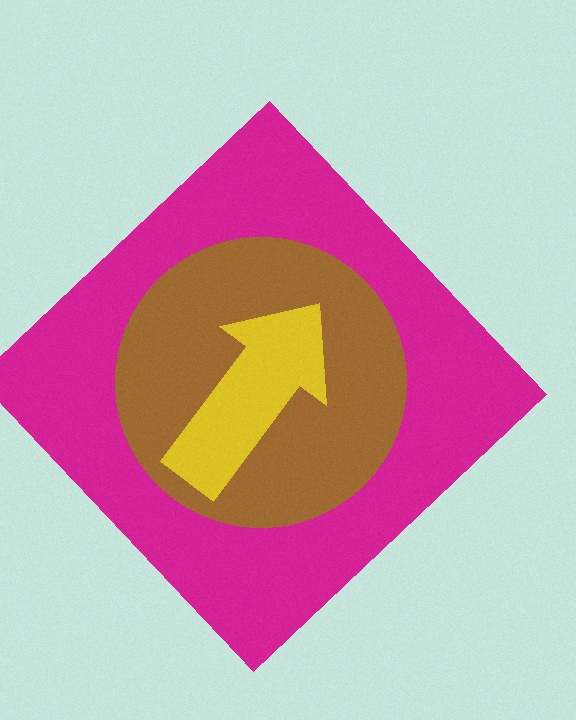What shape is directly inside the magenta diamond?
The brown circle.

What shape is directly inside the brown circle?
The yellow arrow.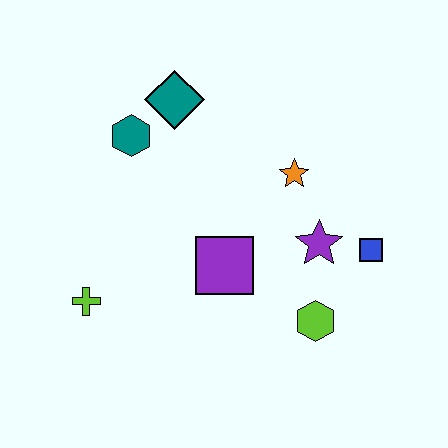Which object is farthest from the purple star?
The lime cross is farthest from the purple star.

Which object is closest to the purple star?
The blue square is closest to the purple star.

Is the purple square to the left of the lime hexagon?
Yes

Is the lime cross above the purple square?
No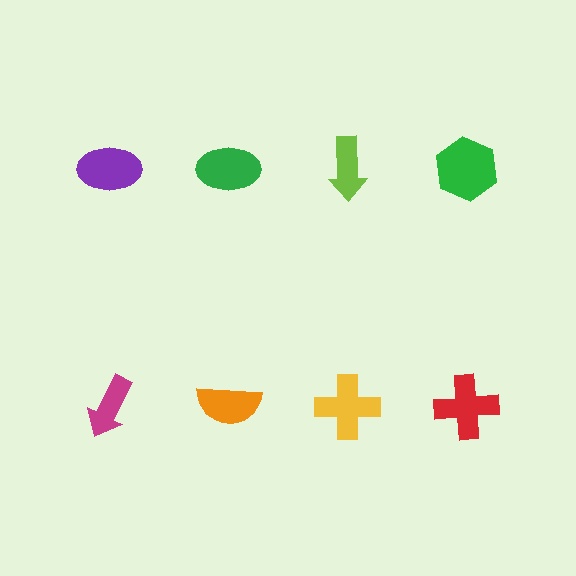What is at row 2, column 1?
A magenta arrow.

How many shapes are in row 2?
4 shapes.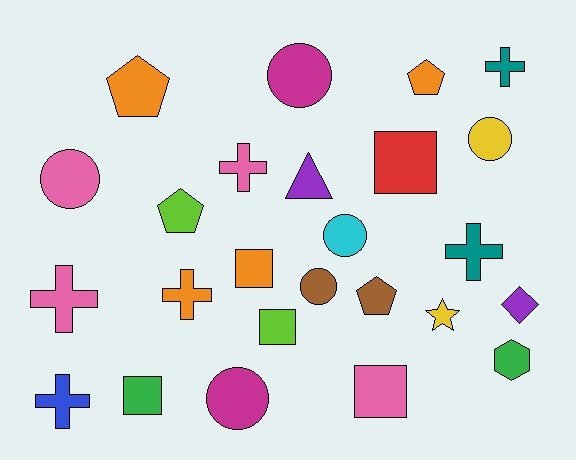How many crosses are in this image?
There are 6 crosses.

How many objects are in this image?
There are 25 objects.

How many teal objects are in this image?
There are 2 teal objects.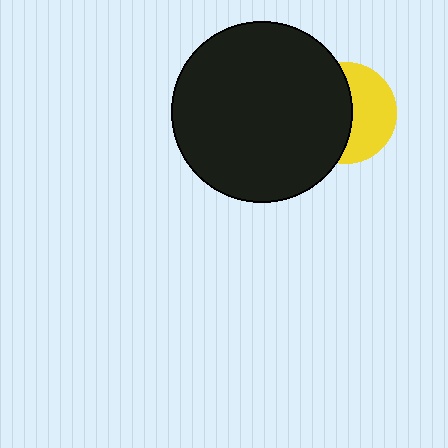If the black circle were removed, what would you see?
You would see the complete yellow circle.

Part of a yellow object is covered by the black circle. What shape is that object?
It is a circle.